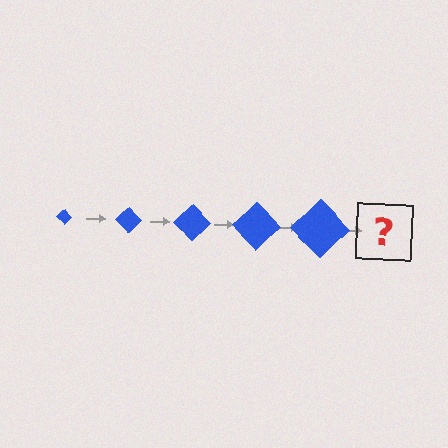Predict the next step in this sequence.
The next step is a blue diamond, larger than the previous one.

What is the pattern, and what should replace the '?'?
The pattern is that the diamond gets progressively larger each step. The '?' should be a blue diamond, larger than the previous one.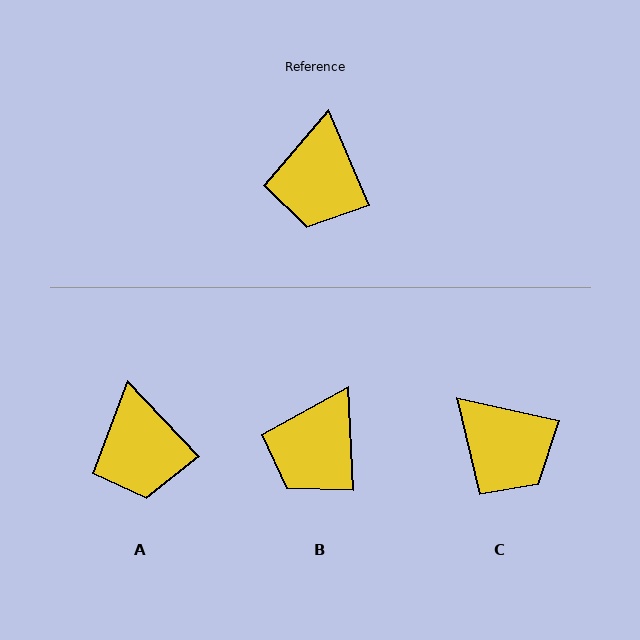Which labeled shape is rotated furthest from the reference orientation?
C, about 54 degrees away.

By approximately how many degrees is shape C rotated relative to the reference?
Approximately 54 degrees counter-clockwise.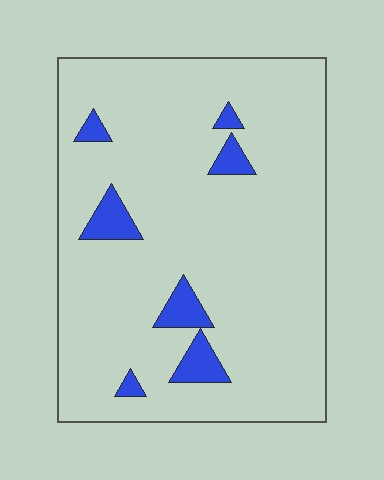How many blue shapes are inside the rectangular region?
7.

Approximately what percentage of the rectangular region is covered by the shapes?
Approximately 10%.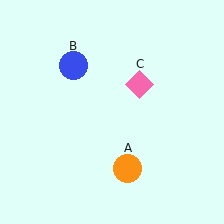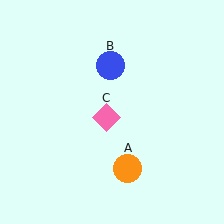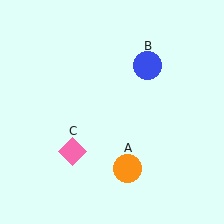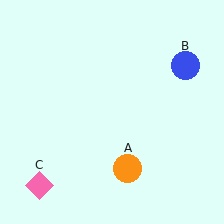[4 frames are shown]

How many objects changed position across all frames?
2 objects changed position: blue circle (object B), pink diamond (object C).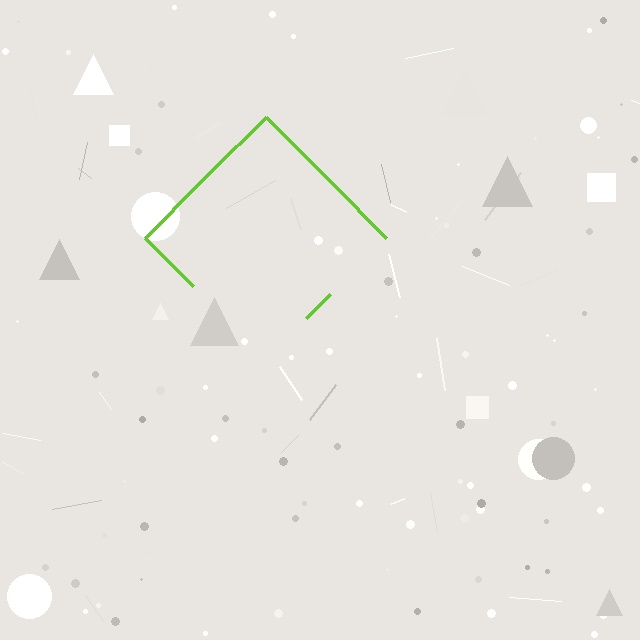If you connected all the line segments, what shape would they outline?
They would outline a diamond.